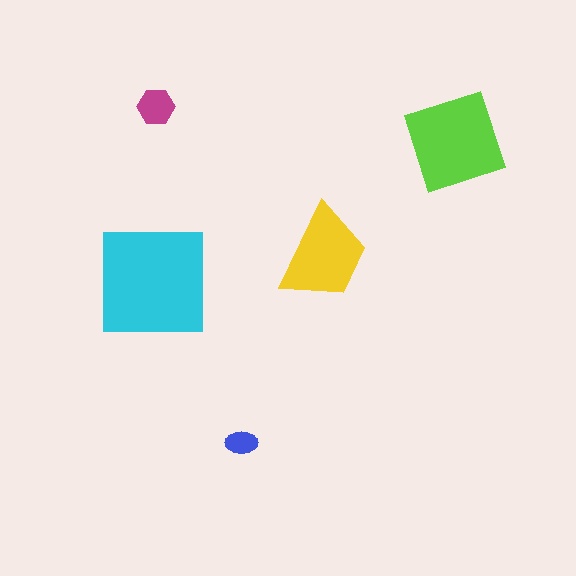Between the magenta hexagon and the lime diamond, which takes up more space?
The lime diamond.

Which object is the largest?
The cyan square.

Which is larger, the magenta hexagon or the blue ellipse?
The magenta hexagon.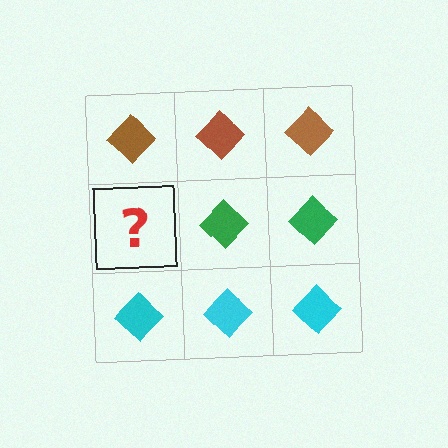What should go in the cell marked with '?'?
The missing cell should contain a green diamond.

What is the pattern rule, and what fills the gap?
The rule is that each row has a consistent color. The gap should be filled with a green diamond.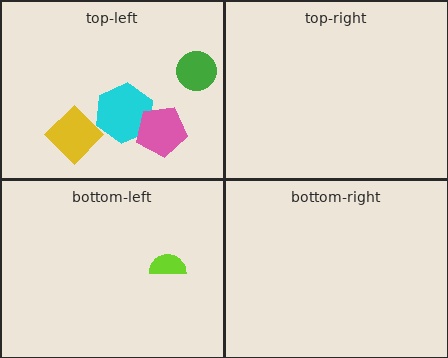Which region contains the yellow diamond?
The top-left region.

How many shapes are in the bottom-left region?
1.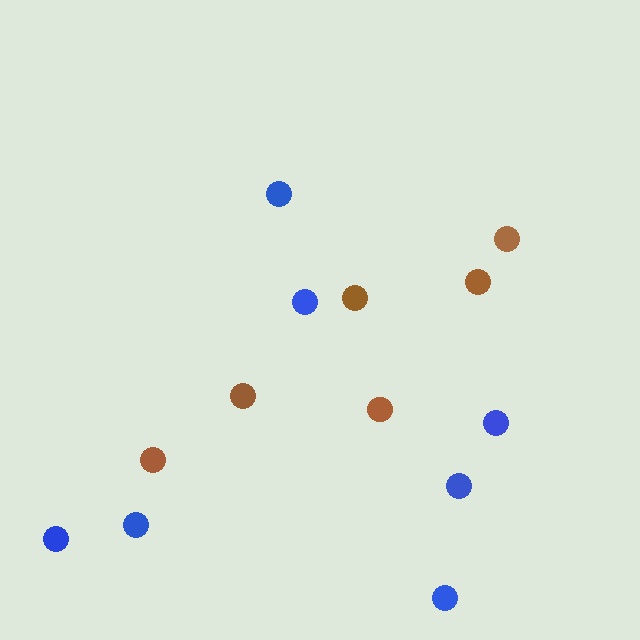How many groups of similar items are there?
There are 2 groups: one group of blue circles (7) and one group of brown circles (6).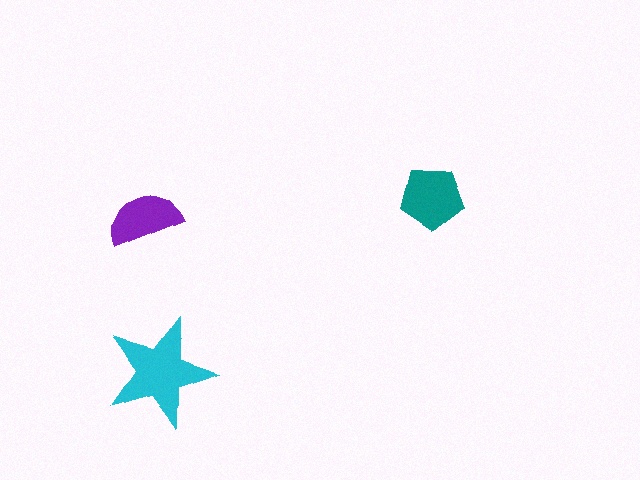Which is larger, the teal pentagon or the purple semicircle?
The teal pentagon.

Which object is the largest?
The cyan star.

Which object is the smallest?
The purple semicircle.